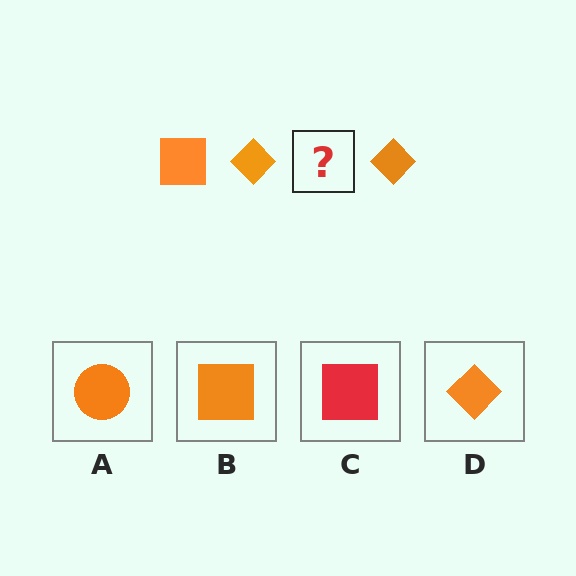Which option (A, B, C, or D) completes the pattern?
B.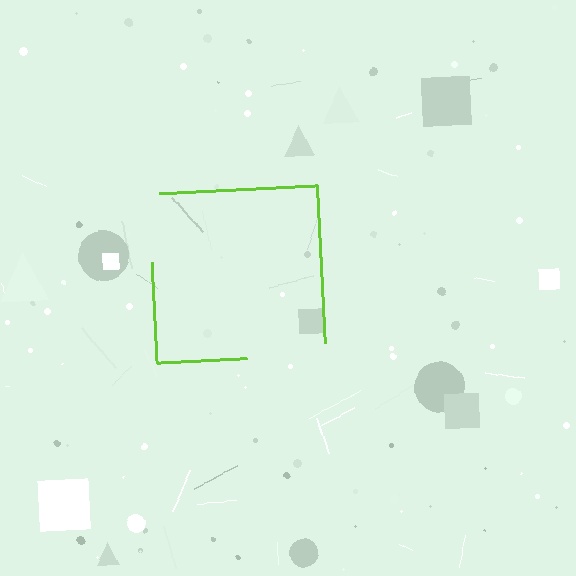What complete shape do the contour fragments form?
The contour fragments form a square.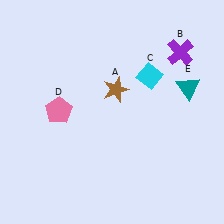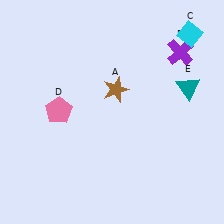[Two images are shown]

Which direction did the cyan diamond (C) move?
The cyan diamond (C) moved up.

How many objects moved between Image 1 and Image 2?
1 object moved between the two images.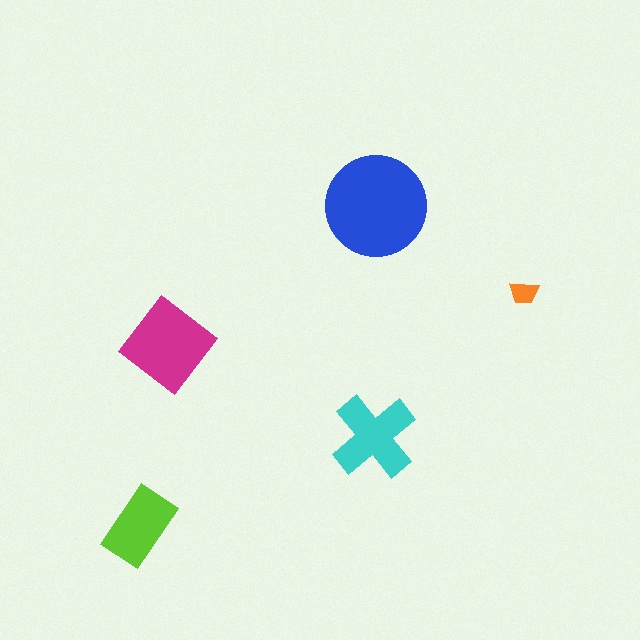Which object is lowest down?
The lime rectangle is bottommost.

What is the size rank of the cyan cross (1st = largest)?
3rd.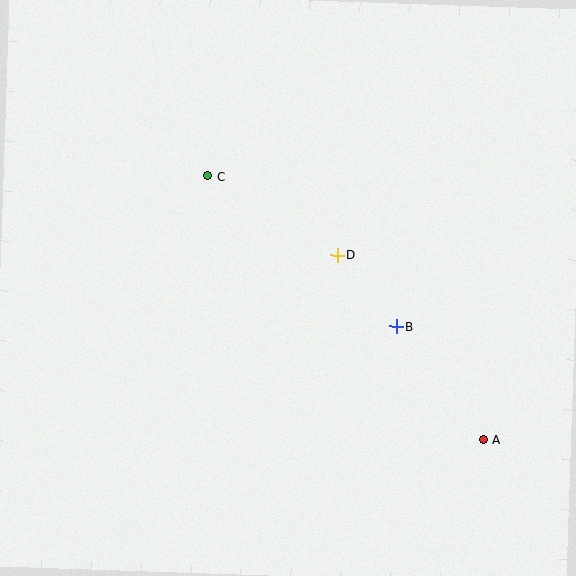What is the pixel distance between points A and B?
The distance between A and B is 143 pixels.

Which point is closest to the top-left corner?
Point C is closest to the top-left corner.